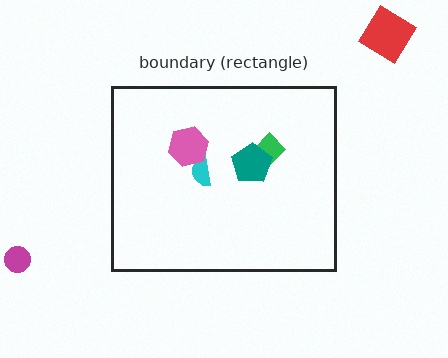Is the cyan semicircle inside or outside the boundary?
Inside.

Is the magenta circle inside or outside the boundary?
Outside.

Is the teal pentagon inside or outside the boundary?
Inside.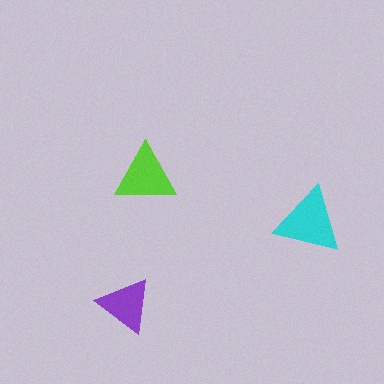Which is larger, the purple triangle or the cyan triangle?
The cyan one.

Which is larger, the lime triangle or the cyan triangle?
The cyan one.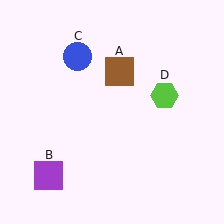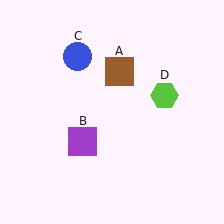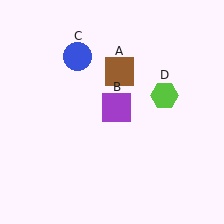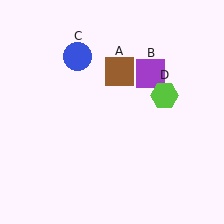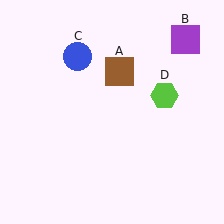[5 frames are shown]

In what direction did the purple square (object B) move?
The purple square (object B) moved up and to the right.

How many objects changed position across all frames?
1 object changed position: purple square (object B).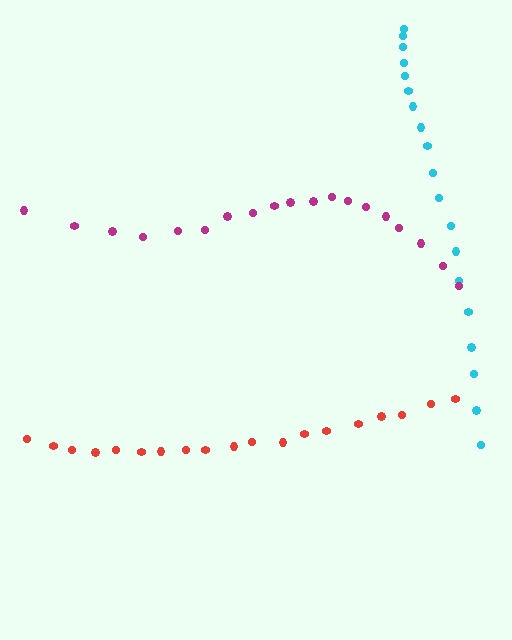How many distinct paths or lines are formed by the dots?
There are 3 distinct paths.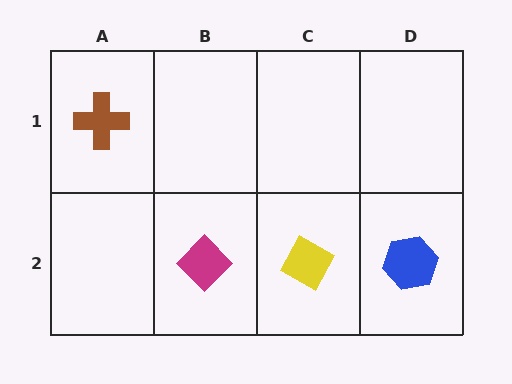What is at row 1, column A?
A brown cross.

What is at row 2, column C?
A yellow diamond.